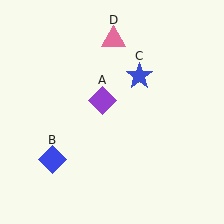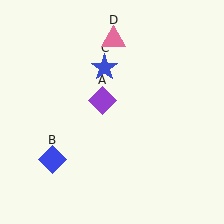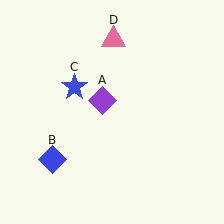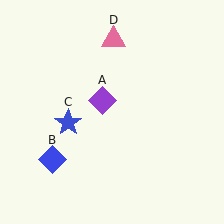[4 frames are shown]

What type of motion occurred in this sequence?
The blue star (object C) rotated counterclockwise around the center of the scene.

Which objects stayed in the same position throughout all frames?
Purple diamond (object A) and blue diamond (object B) and pink triangle (object D) remained stationary.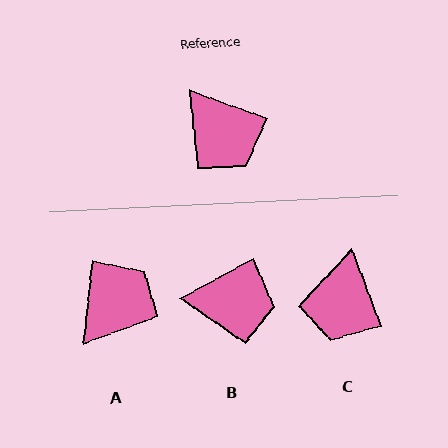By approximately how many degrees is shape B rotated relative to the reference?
Approximately 49 degrees counter-clockwise.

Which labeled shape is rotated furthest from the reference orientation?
A, about 104 degrees away.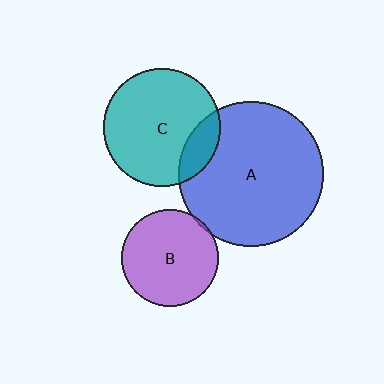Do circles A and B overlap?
Yes.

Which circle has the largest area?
Circle A (blue).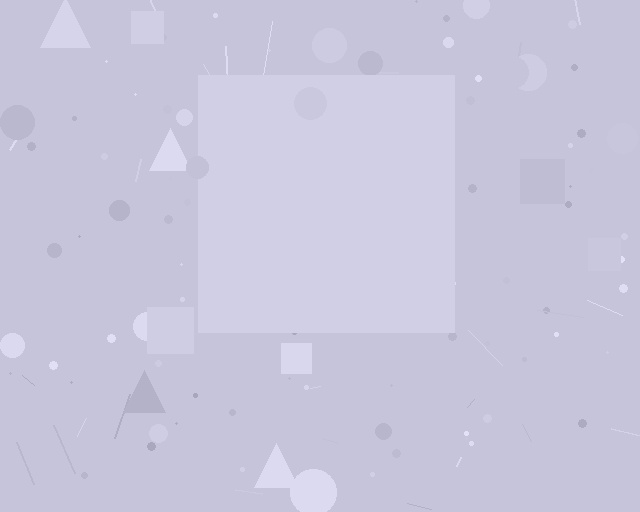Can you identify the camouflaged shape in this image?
The camouflaged shape is a square.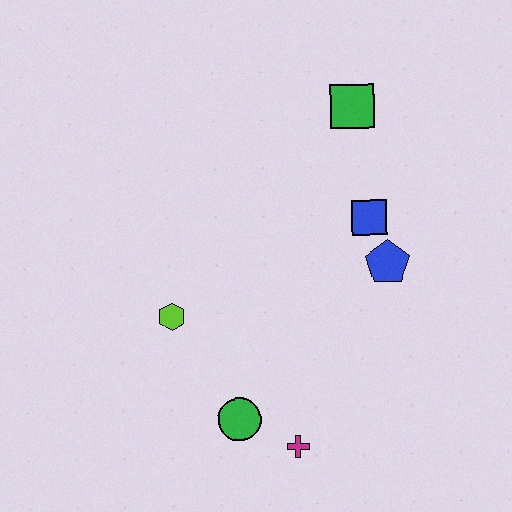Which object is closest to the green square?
The blue square is closest to the green square.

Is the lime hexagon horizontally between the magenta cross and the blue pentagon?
No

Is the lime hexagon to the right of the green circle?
No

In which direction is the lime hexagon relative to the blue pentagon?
The lime hexagon is to the left of the blue pentagon.